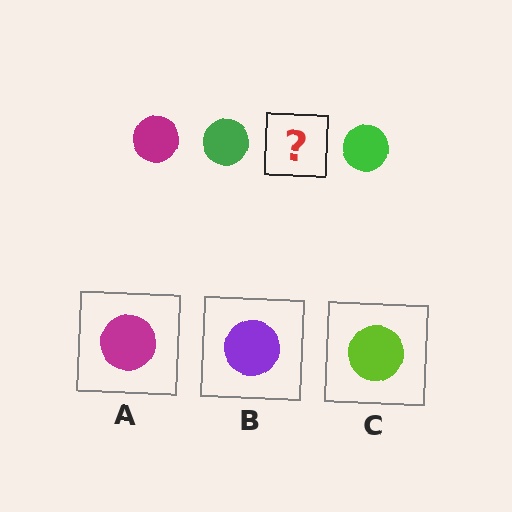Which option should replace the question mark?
Option A.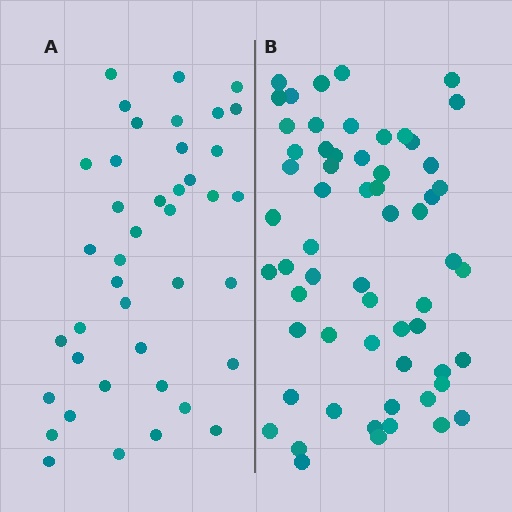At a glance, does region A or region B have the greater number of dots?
Region B (the right region) has more dots.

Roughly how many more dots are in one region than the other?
Region B has approximately 20 more dots than region A.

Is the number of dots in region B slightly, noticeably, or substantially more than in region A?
Region B has substantially more. The ratio is roughly 1.5 to 1.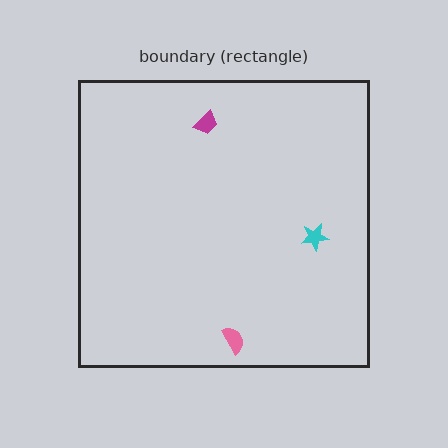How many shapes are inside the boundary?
3 inside, 0 outside.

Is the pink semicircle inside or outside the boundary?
Inside.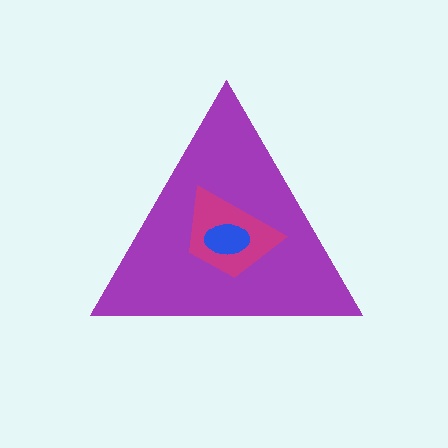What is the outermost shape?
The purple triangle.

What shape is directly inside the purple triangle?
The magenta trapezoid.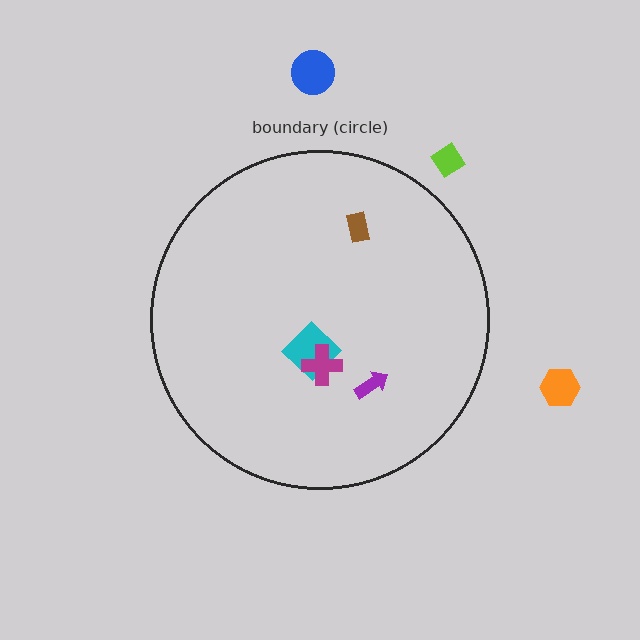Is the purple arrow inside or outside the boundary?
Inside.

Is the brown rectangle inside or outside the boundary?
Inside.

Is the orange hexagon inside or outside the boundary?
Outside.